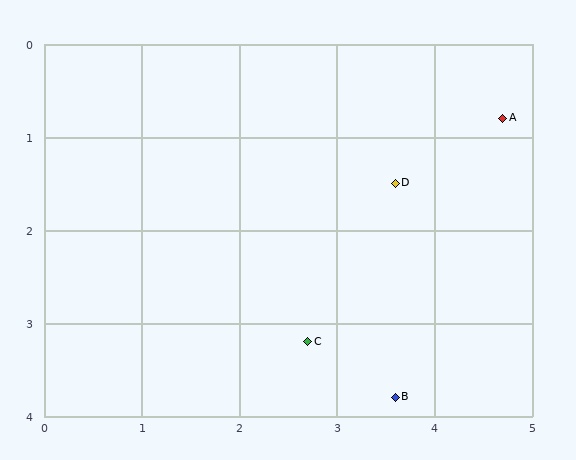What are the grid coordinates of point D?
Point D is at approximately (3.6, 1.5).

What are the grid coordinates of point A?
Point A is at approximately (4.7, 0.8).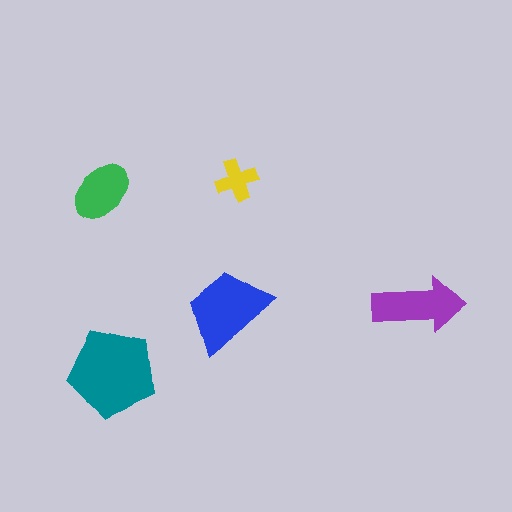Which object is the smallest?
The yellow cross.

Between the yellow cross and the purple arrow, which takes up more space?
The purple arrow.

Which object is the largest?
The teal pentagon.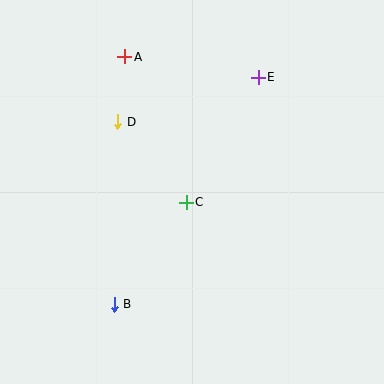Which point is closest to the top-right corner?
Point E is closest to the top-right corner.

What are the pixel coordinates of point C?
Point C is at (186, 202).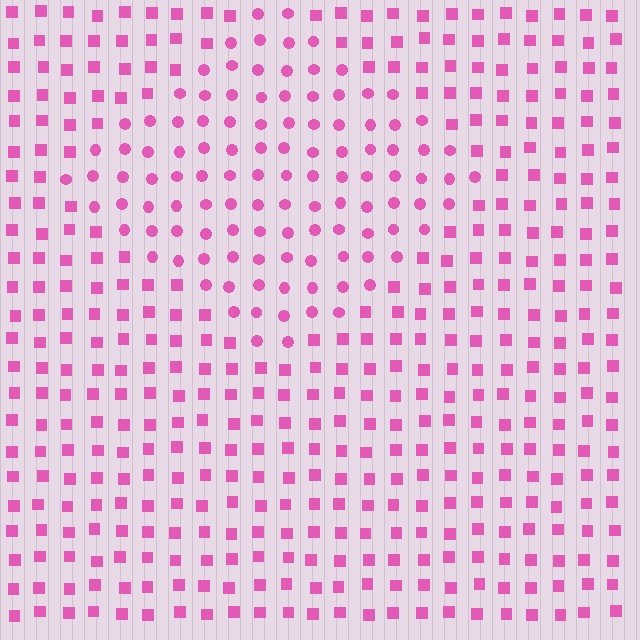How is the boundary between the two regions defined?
The boundary is defined by a change in element shape: circles inside vs. squares outside. All elements share the same color and spacing.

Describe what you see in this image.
The image is filled with small pink elements arranged in a uniform grid. A diamond-shaped region contains circles, while the surrounding area contains squares. The boundary is defined purely by the change in element shape.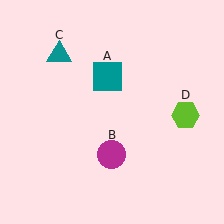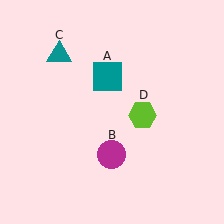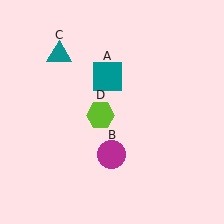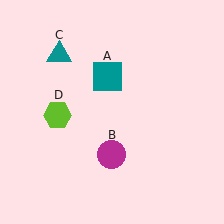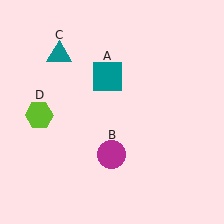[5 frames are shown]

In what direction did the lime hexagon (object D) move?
The lime hexagon (object D) moved left.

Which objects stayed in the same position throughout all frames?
Teal square (object A) and magenta circle (object B) and teal triangle (object C) remained stationary.